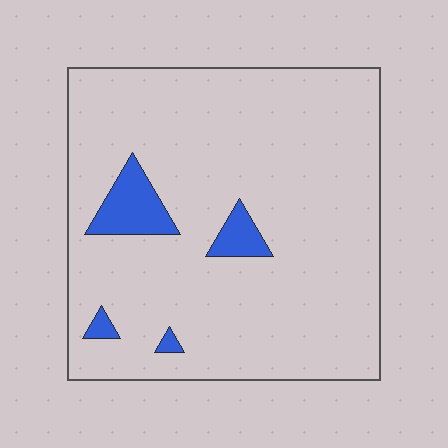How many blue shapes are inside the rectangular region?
4.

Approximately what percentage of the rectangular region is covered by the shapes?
Approximately 5%.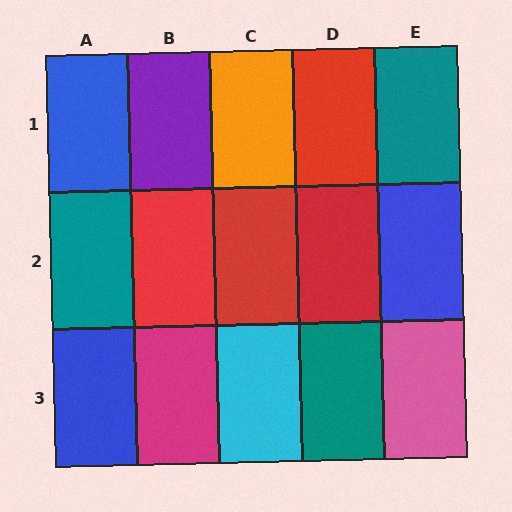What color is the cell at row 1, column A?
Blue.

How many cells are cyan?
1 cell is cyan.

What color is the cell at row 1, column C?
Orange.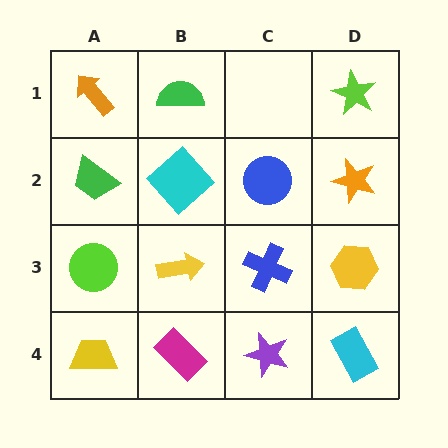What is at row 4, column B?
A magenta rectangle.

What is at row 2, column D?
An orange star.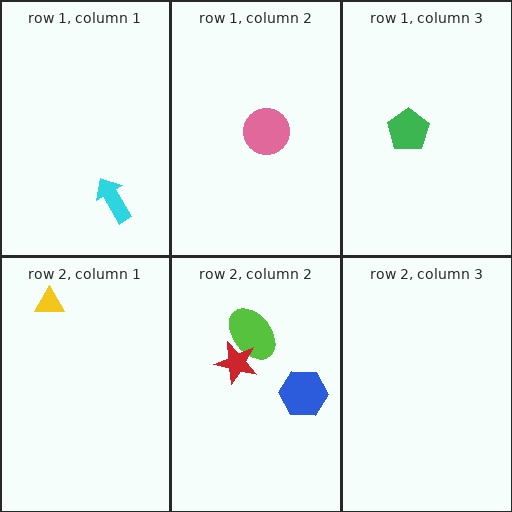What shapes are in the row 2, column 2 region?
The blue hexagon, the lime ellipse, the red star.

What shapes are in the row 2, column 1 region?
The yellow triangle.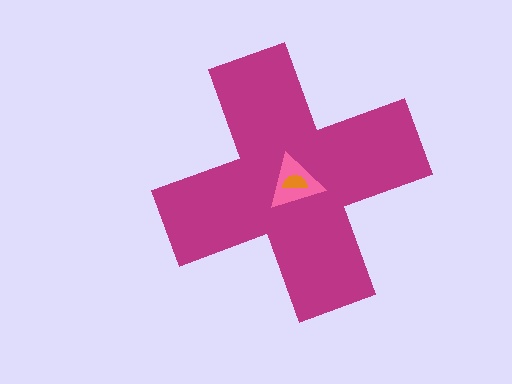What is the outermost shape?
The magenta cross.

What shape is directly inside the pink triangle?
The orange semicircle.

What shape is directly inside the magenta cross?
The pink triangle.